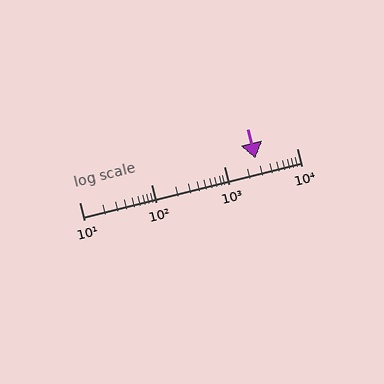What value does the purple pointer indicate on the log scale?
The pointer indicates approximately 2700.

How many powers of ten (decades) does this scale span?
The scale spans 3 decades, from 10 to 10000.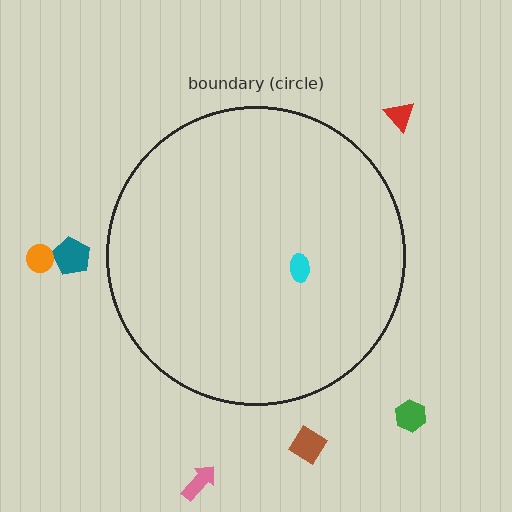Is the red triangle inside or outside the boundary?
Outside.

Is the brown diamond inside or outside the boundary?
Outside.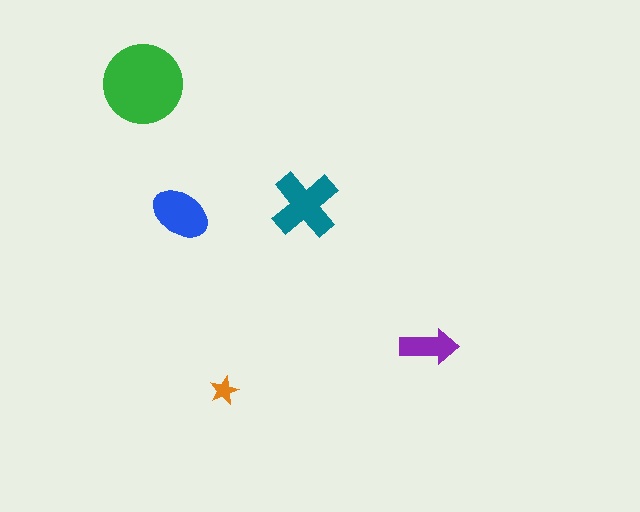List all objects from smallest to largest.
The orange star, the purple arrow, the blue ellipse, the teal cross, the green circle.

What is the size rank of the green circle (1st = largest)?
1st.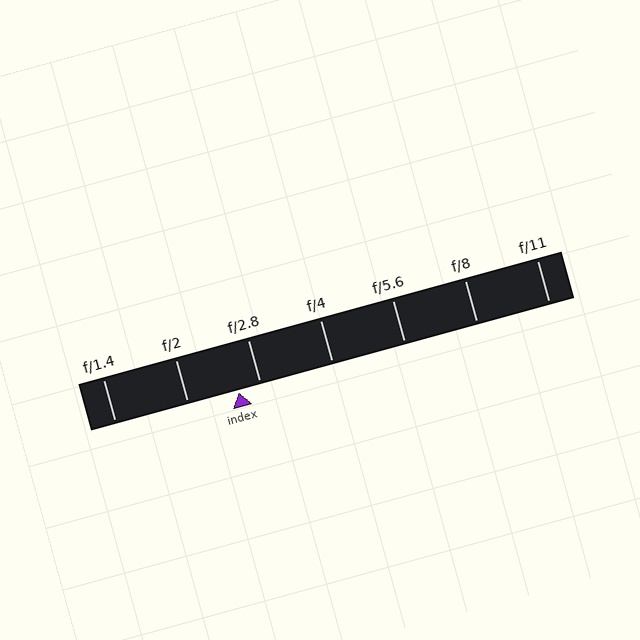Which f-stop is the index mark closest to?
The index mark is closest to f/2.8.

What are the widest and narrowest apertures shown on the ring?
The widest aperture shown is f/1.4 and the narrowest is f/11.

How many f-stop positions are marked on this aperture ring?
There are 7 f-stop positions marked.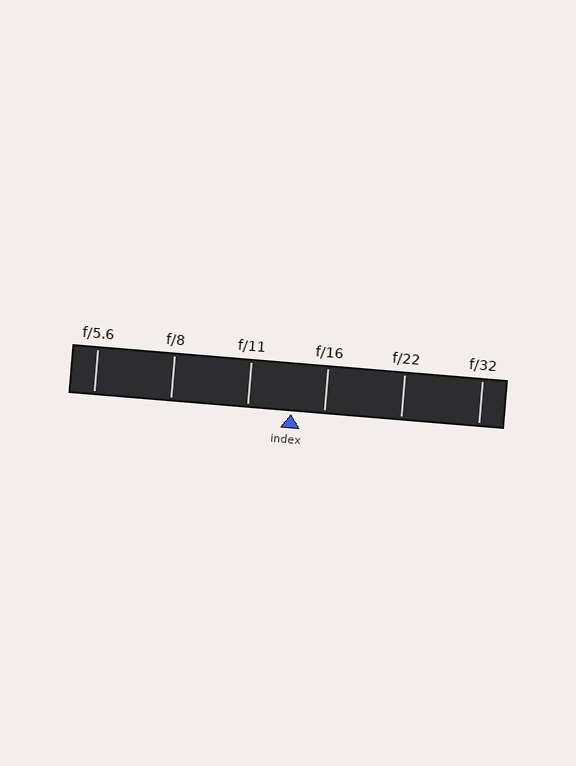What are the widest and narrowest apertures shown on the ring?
The widest aperture shown is f/5.6 and the narrowest is f/32.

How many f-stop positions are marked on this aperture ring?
There are 6 f-stop positions marked.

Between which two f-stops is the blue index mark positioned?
The index mark is between f/11 and f/16.